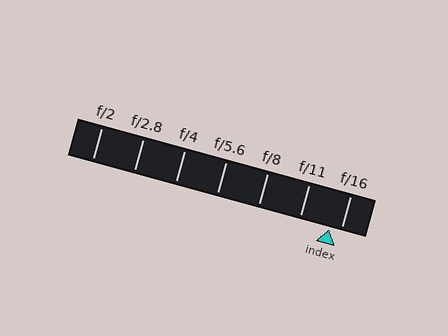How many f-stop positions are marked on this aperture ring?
There are 7 f-stop positions marked.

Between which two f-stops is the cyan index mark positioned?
The index mark is between f/11 and f/16.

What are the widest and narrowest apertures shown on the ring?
The widest aperture shown is f/2 and the narrowest is f/16.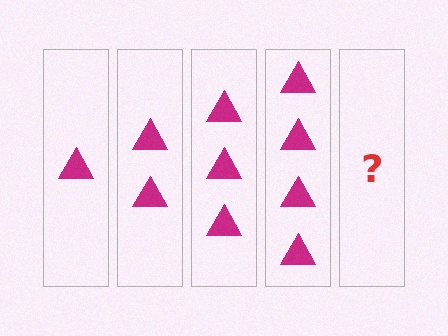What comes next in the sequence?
The next element should be 5 triangles.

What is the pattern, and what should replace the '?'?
The pattern is that each step adds one more triangle. The '?' should be 5 triangles.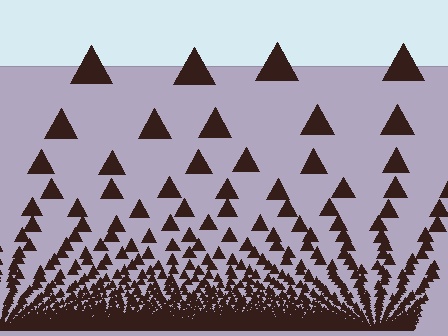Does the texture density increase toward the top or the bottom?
Density increases toward the bottom.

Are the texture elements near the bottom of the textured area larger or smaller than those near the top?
Smaller. The gradient is inverted — elements near the bottom are smaller and denser.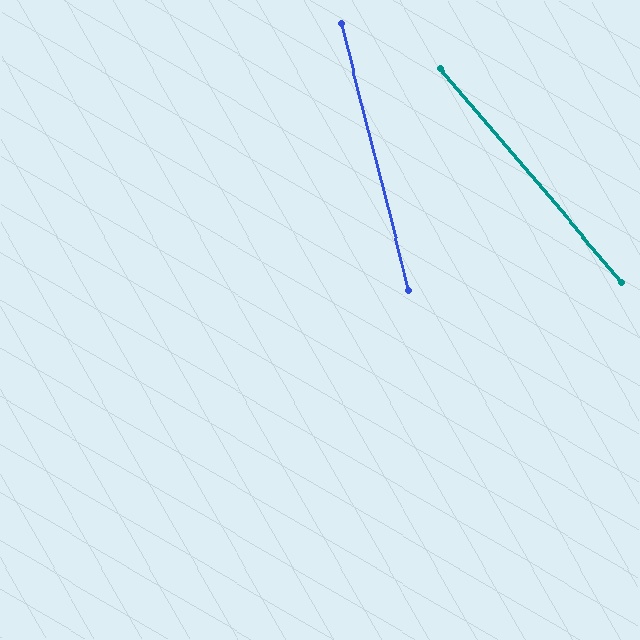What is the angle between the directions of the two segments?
Approximately 26 degrees.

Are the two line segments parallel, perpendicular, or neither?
Neither parallel nor perpendicular — they differ by about 26°.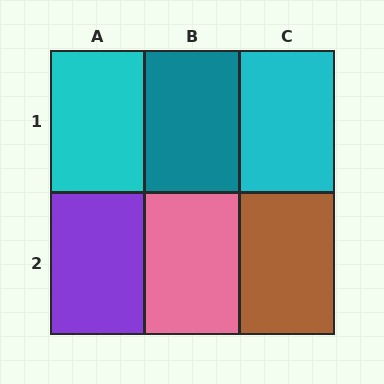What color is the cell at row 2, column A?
Purple.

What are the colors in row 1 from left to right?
Cyan, teal, cyan.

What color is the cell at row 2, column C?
Brown.